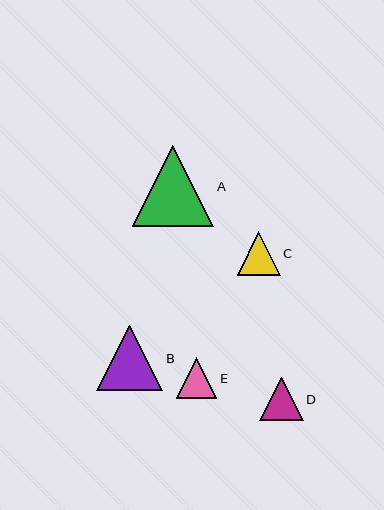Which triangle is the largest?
Triangle A is the largest with a size of approximately 82 pixels.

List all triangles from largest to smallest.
From largest to smallest: A, B, D, C, E.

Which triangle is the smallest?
Triangle E is the smallest with a size of approximately 41 pixels.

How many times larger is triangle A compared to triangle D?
Triangle A is approximately 1.9 times the size of triangle D.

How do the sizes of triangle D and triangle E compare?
Triangle D and triangle E are approximately the same size.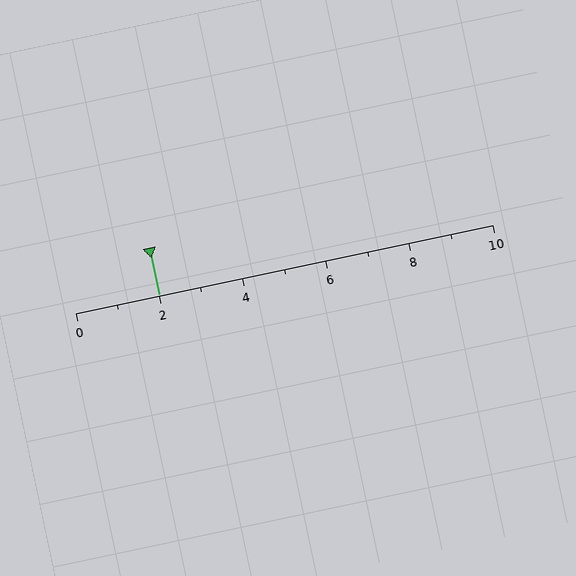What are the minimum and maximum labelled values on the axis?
The axis runs from 0 to 10.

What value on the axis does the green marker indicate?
The marker indicates approximately 2.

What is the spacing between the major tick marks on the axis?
The major ticks are spaced 2 apart.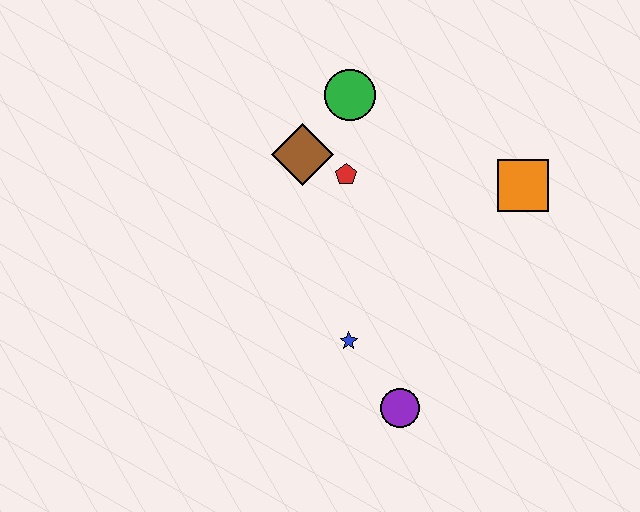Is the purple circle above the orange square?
No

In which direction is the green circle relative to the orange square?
The green circle is to the left of the orange square.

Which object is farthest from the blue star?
The green circle is farthest from the blue star.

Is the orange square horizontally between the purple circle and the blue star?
No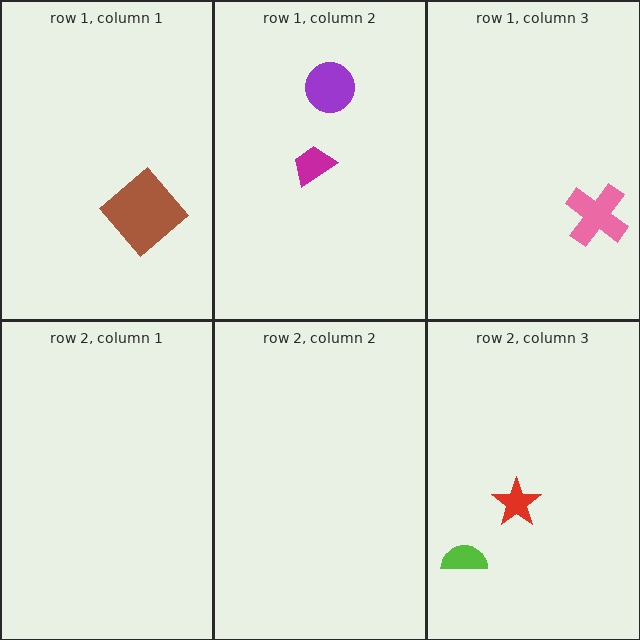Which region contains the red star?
The row 2, column 3 region.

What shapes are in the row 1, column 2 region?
The magenta trapezoid, the purple circle.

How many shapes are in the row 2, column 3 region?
2.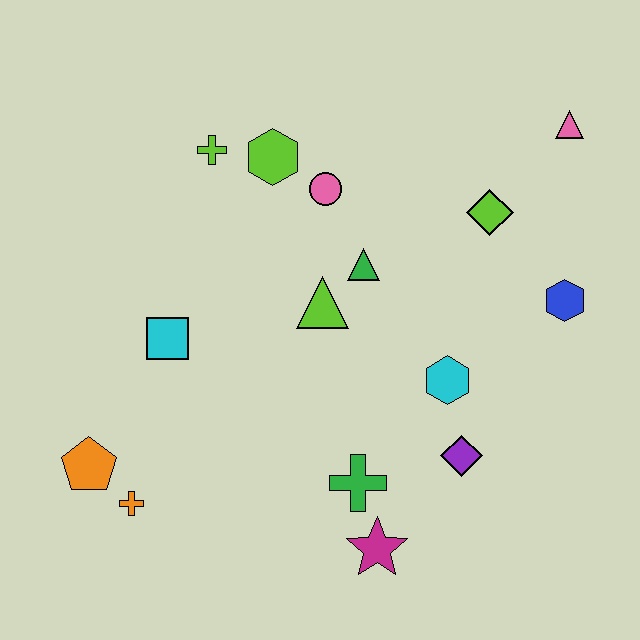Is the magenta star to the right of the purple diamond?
No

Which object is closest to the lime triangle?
The green triangle is closest to the lime triangle.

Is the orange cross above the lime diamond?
No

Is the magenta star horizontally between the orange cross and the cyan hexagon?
Yes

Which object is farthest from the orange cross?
The pink triangle is farthest from the orange cross.